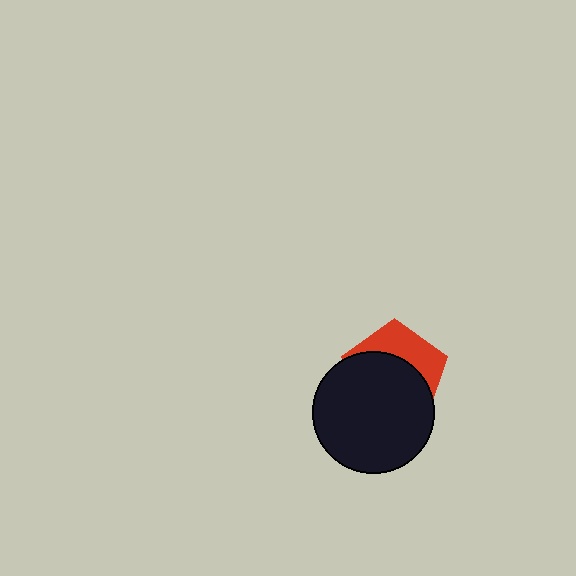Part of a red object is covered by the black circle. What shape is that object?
It is a pentagon.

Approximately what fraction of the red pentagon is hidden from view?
Roughly 64% of the red pentagon is hidden behind the black circle.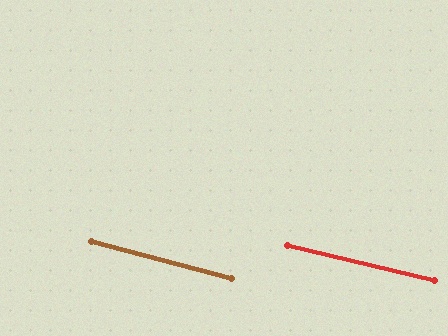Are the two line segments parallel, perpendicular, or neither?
Parallel — their directions differ by only 1.8°.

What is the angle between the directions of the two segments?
Approximately 2 degrees.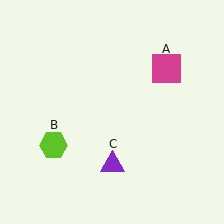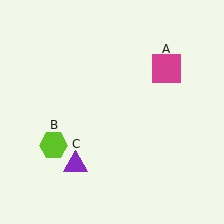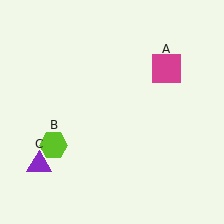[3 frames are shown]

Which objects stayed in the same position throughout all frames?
Magenta square (object A) and lime hexagon (object B) remained stationary.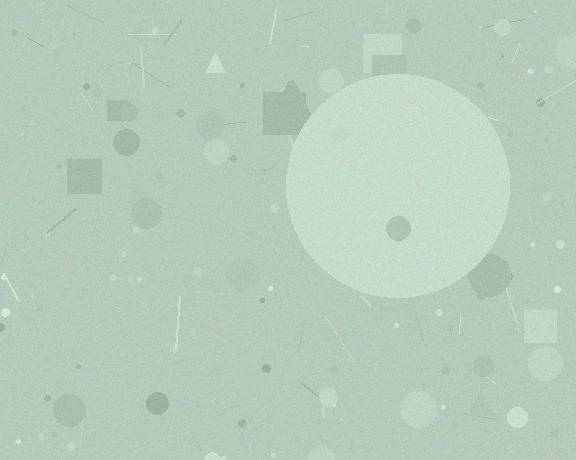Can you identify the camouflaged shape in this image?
The camouflaged shape is a circle.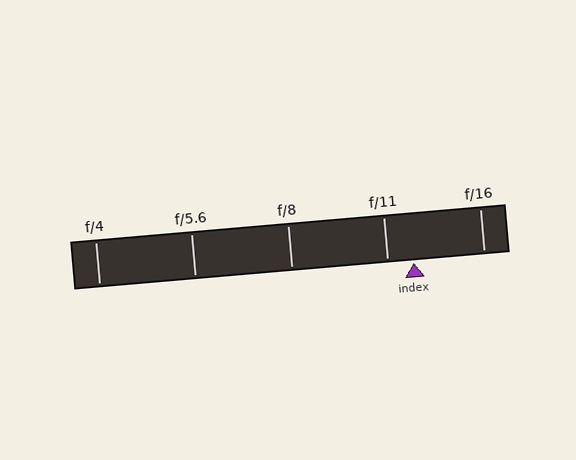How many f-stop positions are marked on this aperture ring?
There are 5 f-stop positions marked.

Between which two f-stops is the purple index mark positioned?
The index mark is between f/11 and f/16.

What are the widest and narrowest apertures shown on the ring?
The widest aperture shown is f/4 and the narrowest is f/16.